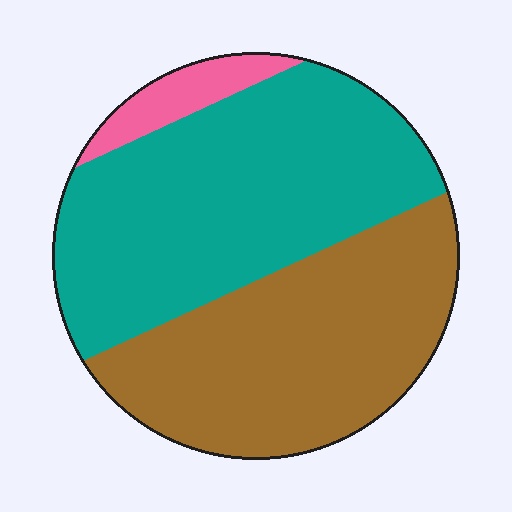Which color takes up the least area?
Pink, at roughly 5%.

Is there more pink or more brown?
Brown.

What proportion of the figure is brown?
Brown covers about 45% of the figure.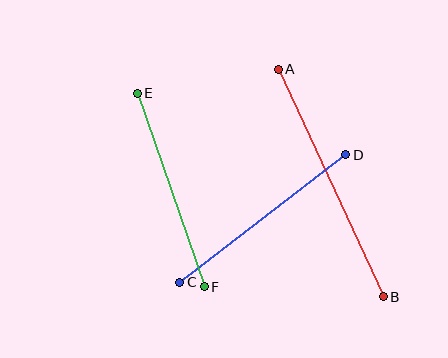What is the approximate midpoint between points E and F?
The midpoint is at approximately (171, 190) pixels.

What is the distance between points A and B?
The distance is approximately 251 pixels.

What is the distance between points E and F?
The distance is approximately 205 pixels.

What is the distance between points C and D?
The distance is approximately 209 pixels.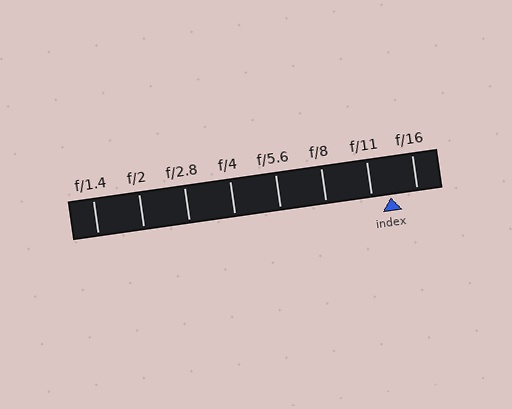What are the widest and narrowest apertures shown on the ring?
The widest aperture shown is f/1.4 and the narrowest is f/16.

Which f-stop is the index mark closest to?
The index mark is closest to f/11.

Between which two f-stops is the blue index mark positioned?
The index mark is between f/11 and f/16.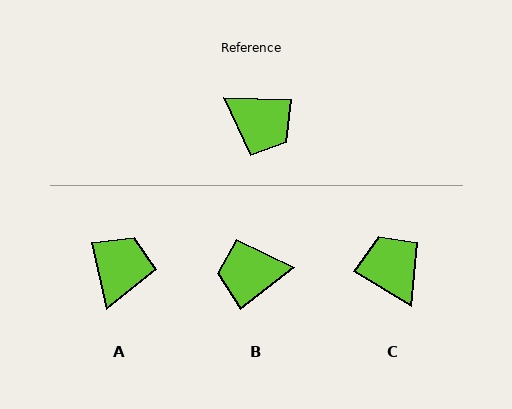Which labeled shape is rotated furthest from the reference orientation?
C, about 150 degrees away.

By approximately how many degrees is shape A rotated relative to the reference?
Approximately 104 degrees counter-clockwise.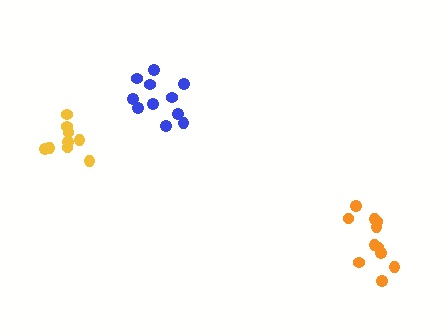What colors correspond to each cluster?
The clusters are colored: orange, blue, yellow.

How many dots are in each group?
Group 1: 11 dots, Group 2: 11 dots, Group 3: 9 dots (31 total).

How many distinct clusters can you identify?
There are 3 distinct clusters.